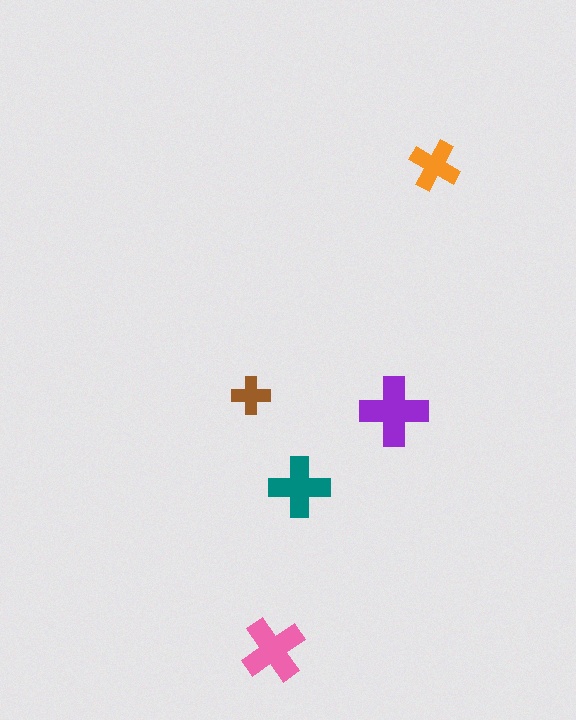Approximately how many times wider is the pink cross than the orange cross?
About 1.5 times wider.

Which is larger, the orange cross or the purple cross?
The purple one.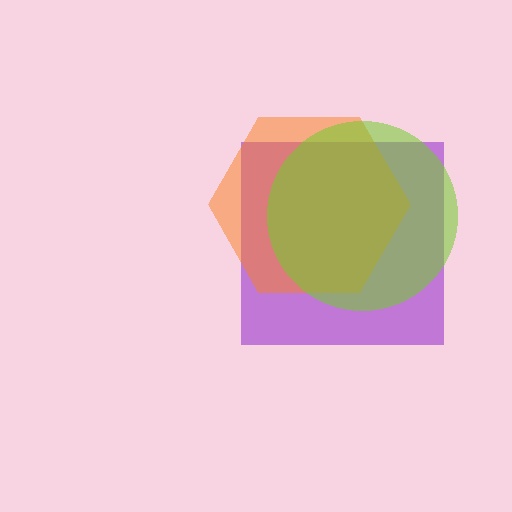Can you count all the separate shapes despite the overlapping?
Yes, there are 3 separate shapes.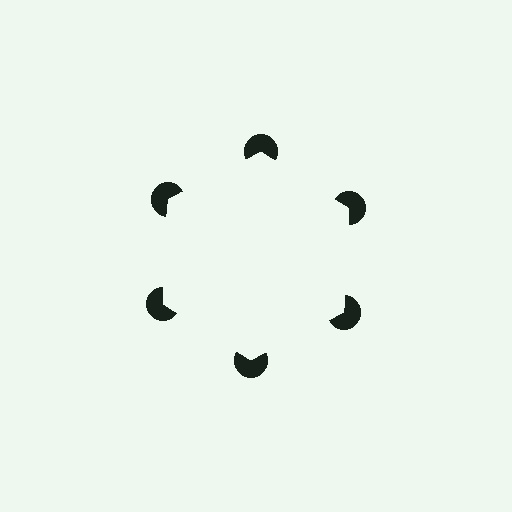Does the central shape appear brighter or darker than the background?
It typically appears slightly brighter than the background, even though no actual brightness change is drawn.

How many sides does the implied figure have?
6 sides.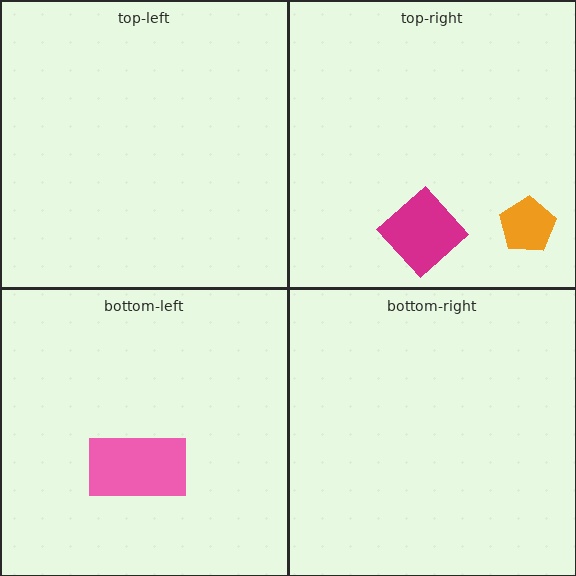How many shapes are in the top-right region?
2.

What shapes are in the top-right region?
The orange pentagon, the magenta diamond.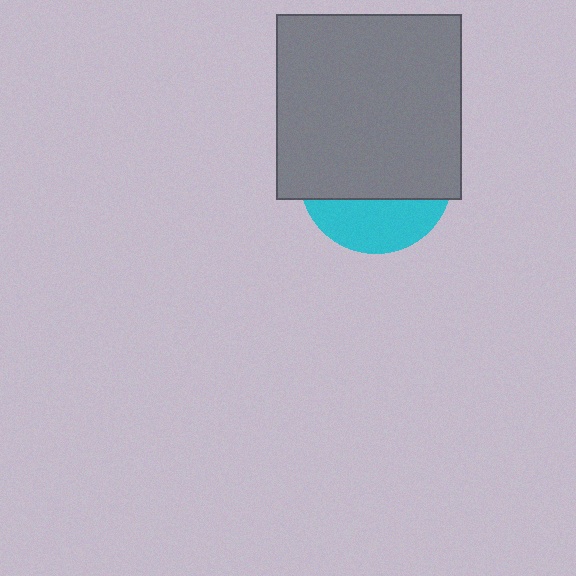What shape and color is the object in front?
The object in front is a gray square.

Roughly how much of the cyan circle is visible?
A small part of it is visible (roughly 32%).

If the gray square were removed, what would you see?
You would see the complete cyan circle.